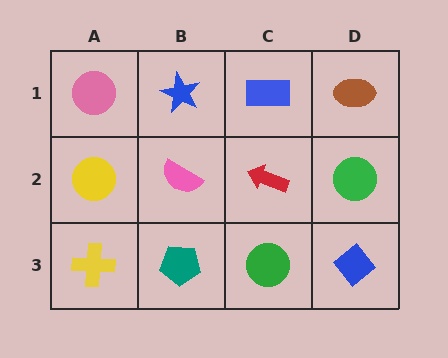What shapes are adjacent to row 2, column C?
A blue rectangle (row 1, column C), a green circle (row 3, column C), a pink semicircle (row 2, column B), a green circle (row 2, column D).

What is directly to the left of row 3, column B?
A yellow cross.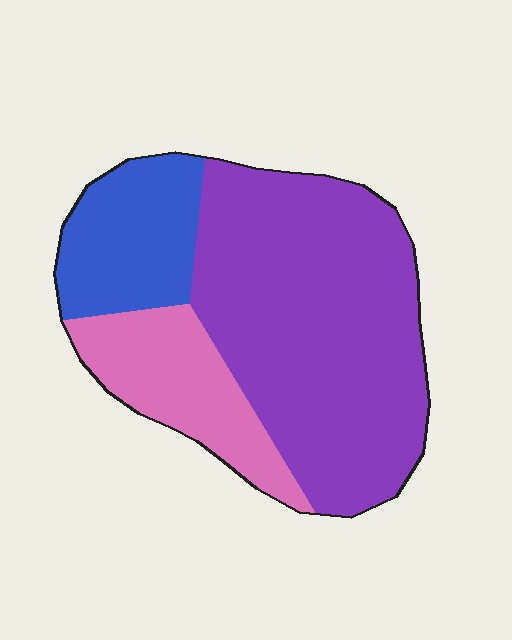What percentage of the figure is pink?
Pink covers around 20% of the figure.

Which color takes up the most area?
Purple, at roughly 60%.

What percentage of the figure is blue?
Blue takes up about one fifth (1/5) of the figure.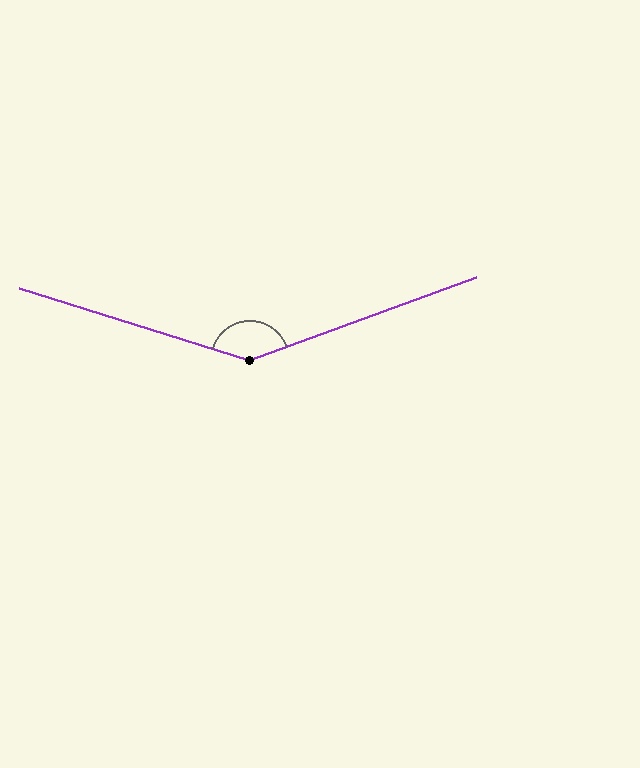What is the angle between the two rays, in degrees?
Approximately 143 degrees.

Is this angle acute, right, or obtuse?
It is obtuse.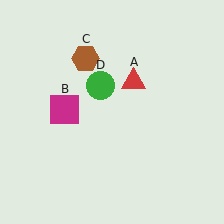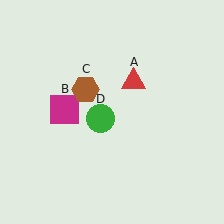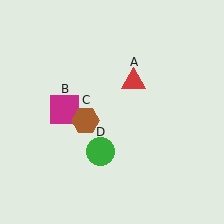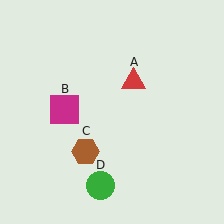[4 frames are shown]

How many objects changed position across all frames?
2 objects changed position: brown hexagon (object C), green circle (object D).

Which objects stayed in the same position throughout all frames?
Red triangle (object A) and magenta square (object B) remained stationary.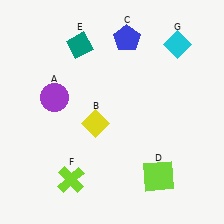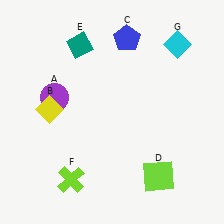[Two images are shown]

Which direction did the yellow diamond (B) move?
The yellow diamond (B) moved left.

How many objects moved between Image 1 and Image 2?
1 object moved between the two images.